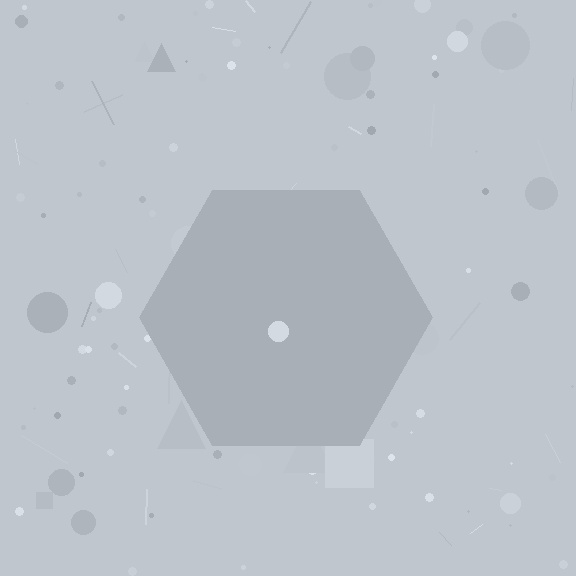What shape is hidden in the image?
A hexagon is hidden in the image.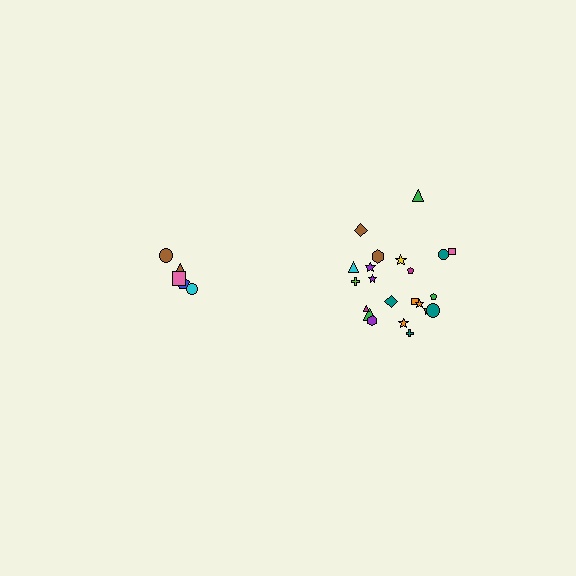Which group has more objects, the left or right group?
The right group.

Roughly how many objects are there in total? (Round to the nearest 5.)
Roughly 25 objects in total.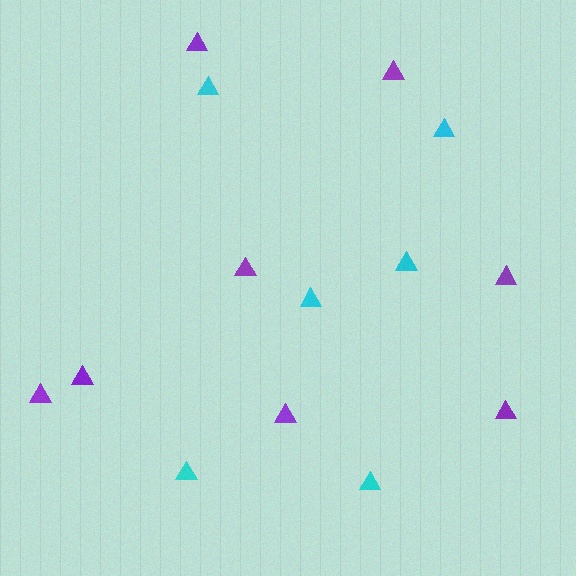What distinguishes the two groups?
There are 2 groups: one group of cyan triangles (6) and one group of purple triangles (8).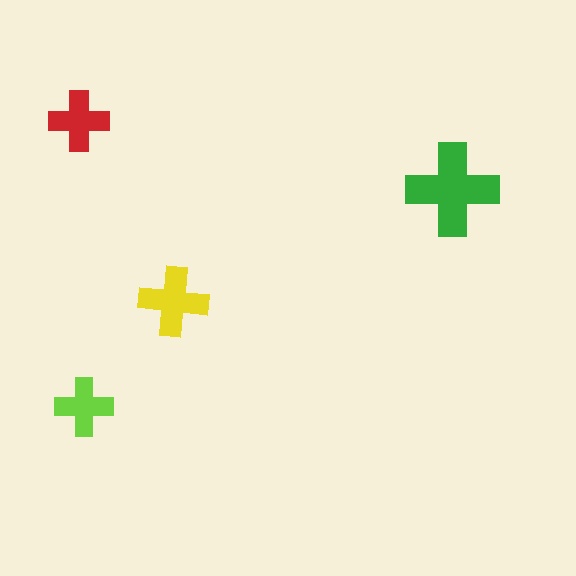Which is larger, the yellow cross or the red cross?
The yellow one.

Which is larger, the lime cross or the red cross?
The red one.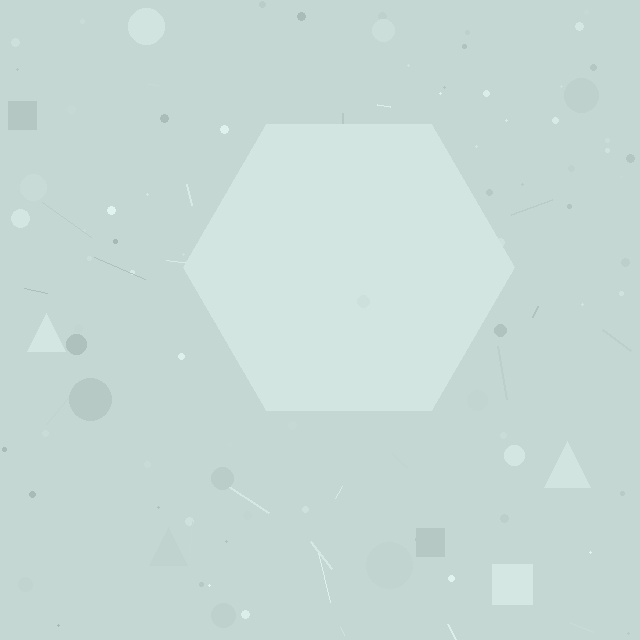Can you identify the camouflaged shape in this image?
The camouflaged shape is a hexagon.